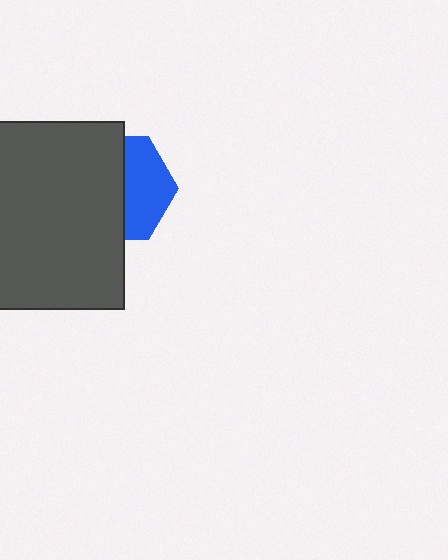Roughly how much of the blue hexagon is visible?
A small part of it is visible (roughly 43%).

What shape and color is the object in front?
The object in front is a dark gray rectangle.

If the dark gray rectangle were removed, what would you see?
You would see the complete blue hexagon.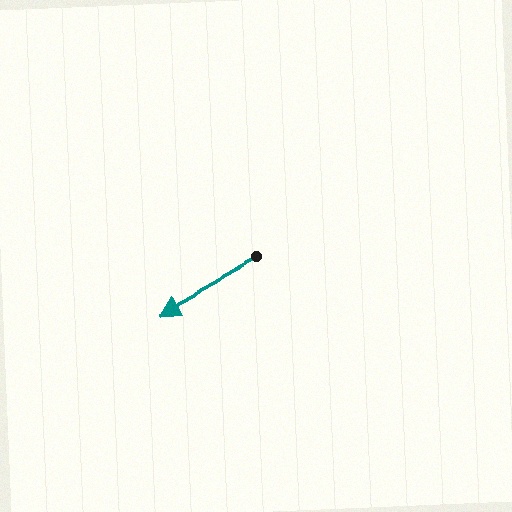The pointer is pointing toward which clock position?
Roughly 8 o'clock.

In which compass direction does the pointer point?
Southwest.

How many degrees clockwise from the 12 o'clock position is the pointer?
Approximately 240 degrees.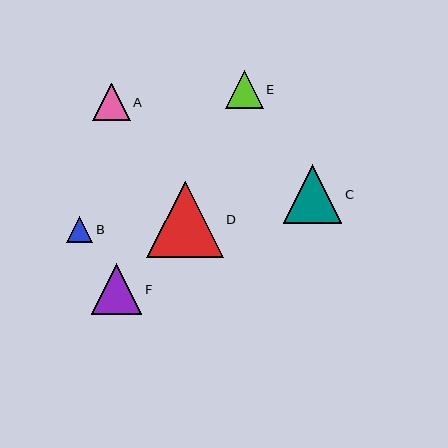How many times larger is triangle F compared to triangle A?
Triangle F is approximately 1.4 times the size of triangle A.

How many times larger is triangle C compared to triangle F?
Triangle C is approximately 1.2 times the size of triangle F.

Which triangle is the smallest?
Triangle B is the smallest with a size of approximately 26 pixels.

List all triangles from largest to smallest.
From largest to smallest: D, C, F, E, A, B.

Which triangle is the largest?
Triangle D is the largest with a size of approximately 76 pixels.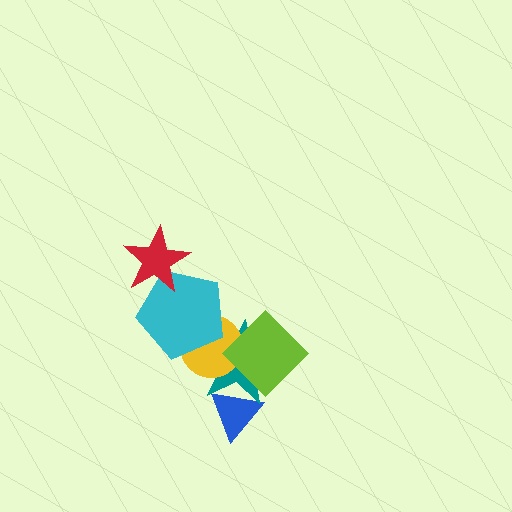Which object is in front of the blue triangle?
The teal star is in front of the blue triangle.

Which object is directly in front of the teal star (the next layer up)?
The yellow circle is directly in front of the teal star.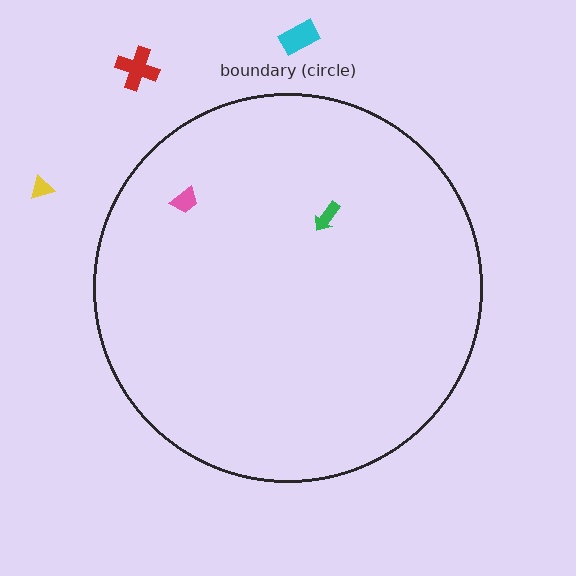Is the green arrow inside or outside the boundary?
Inside.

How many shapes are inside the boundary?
2 inside, 3 outside.